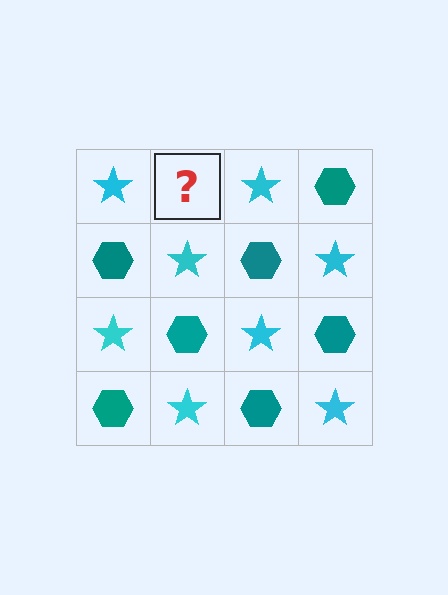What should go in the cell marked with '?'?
The missing cell should contain a teal hexagon.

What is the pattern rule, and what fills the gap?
The rule is that it alternates cyan star and teal hexagon in a checkerboard pattern. The gap should be filled with a teal hexagon.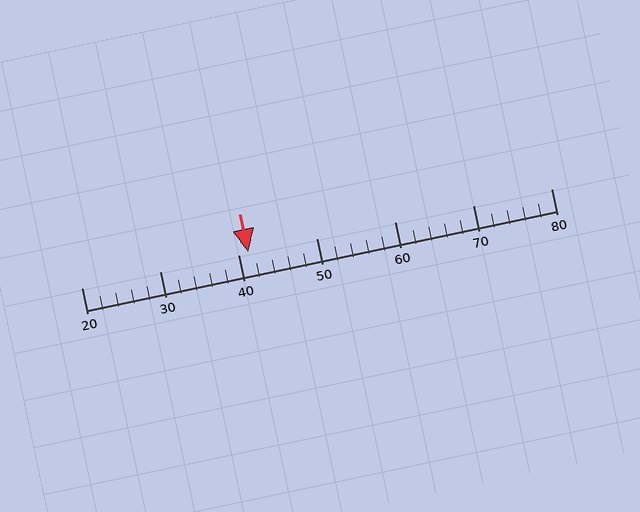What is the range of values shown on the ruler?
The ruler shows values from 20 to 80.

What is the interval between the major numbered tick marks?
The major tick marks are spaced 10 units apart.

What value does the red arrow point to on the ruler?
The red arrow points to approximately 41.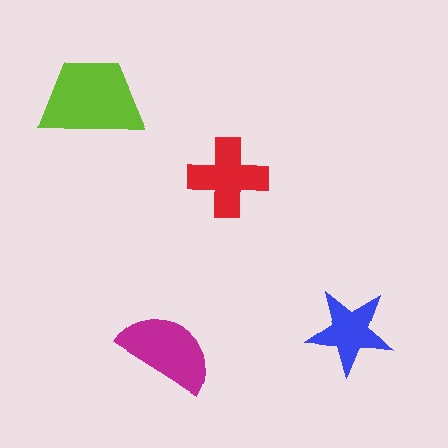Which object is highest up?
The lime trapezoid is topmost.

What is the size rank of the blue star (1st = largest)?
4th.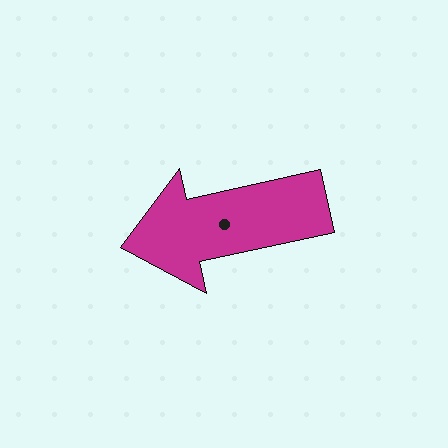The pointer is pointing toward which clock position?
Roughly 9 o'clock.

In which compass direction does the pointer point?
West.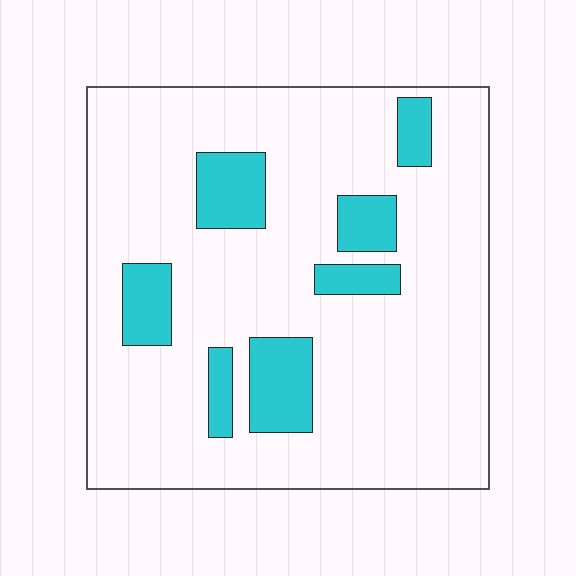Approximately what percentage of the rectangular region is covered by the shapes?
Approximately 15%.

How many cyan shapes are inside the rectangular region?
7.